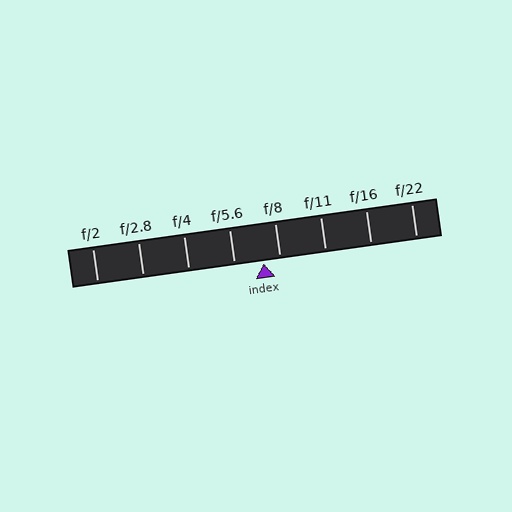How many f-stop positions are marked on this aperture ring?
There are 8 f-stop positions marked.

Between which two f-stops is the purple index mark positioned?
The index mark is between f/5.6 and f/8.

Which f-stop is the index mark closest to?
The index mark is closest to f/8.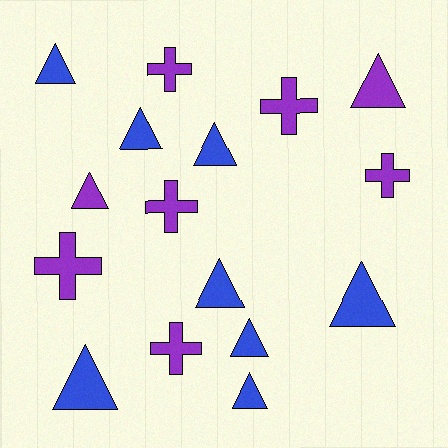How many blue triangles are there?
There are 8 blue triangles.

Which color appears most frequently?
Blue, with 8 objects.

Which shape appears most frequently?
Triangle, with 10 objects.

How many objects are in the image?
There are 16 objects.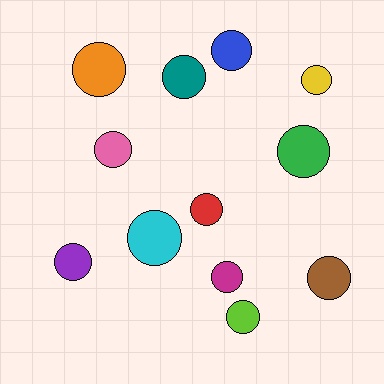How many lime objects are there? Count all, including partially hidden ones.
There is 1 lime object.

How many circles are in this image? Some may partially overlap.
There are 12 circles.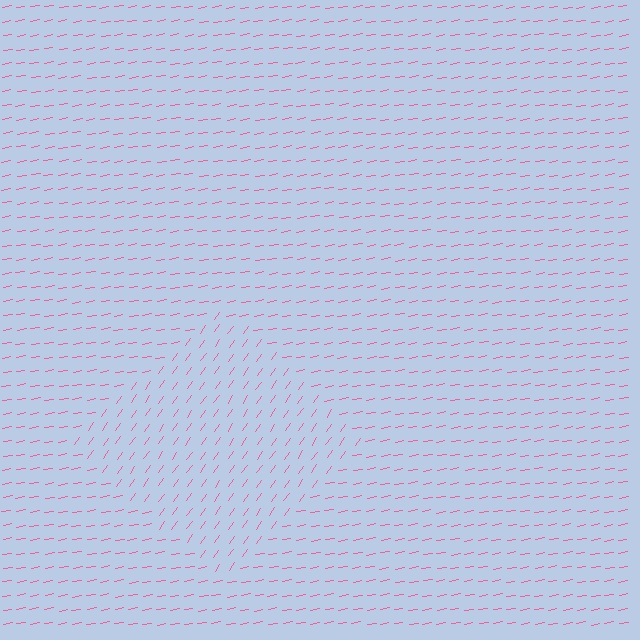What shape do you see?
I see a diamond.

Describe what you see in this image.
The image is filled with small pink line segments. A diamond region in the image has lines oriented differently from the surrounding lines, creating a visible texture boundary.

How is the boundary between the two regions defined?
The boundary is defined purely by a change in line orientation (approximately 45 degrees difference). All lines are the same color and thickness.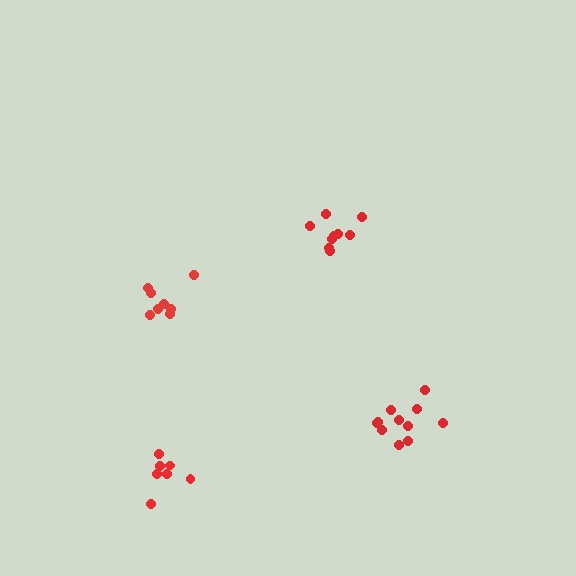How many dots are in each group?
Group 1: 8 dots, Group 2: 9 dots, Group 3: 11 dots, Group 4: 7 dots (35 total).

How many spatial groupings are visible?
There are 4 spatial groupings.